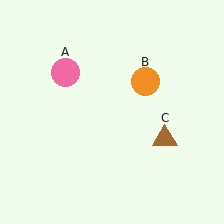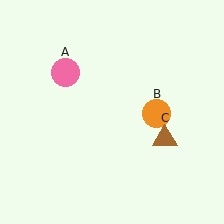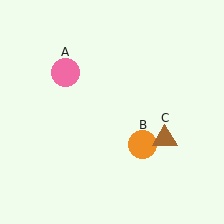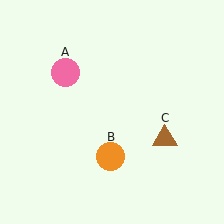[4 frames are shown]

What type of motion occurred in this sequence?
The orange circle (object B) rotated clockwise around the center of the scene.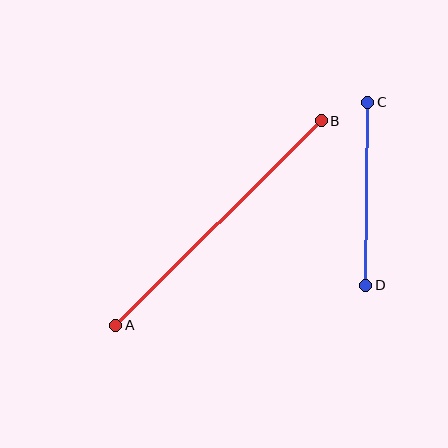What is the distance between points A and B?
The distance is approximately 290 pixels.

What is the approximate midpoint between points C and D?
The midpoint is at approximately (367, 194) pixels.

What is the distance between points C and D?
The distance is approximately 183 pixels.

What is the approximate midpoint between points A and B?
The midpoint is at approximately (219, 223) pixels.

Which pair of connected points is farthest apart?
Points A and B are farthest apart.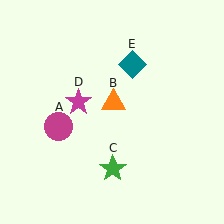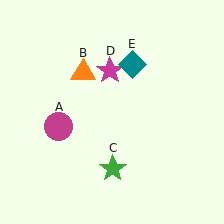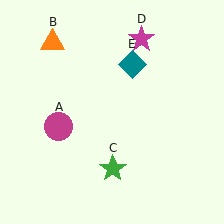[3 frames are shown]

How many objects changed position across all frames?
2 objects changed position: orange triangle (object B), magenta star (object D).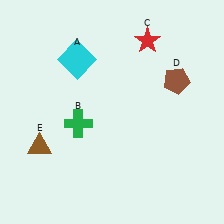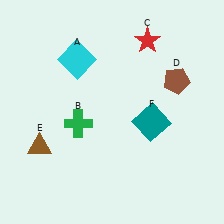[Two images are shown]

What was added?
A teal square (F) was added in Image 2.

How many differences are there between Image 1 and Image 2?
There is 1 difference between the two images.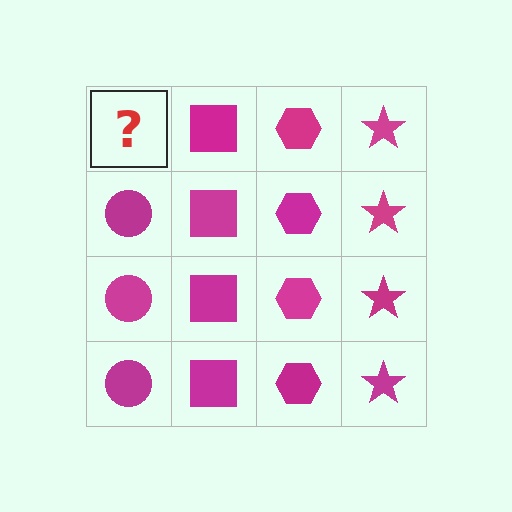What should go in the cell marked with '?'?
The missing cell should contain a magenta circle.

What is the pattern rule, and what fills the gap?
The rule is that each column has a consistent shape. The gap should be filled with a magenta circle.